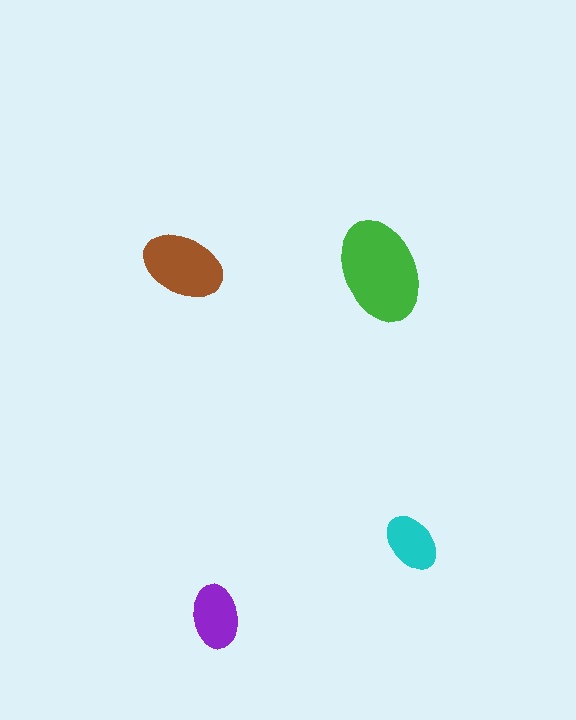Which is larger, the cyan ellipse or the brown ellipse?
The brown one.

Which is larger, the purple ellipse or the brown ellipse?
The brown one.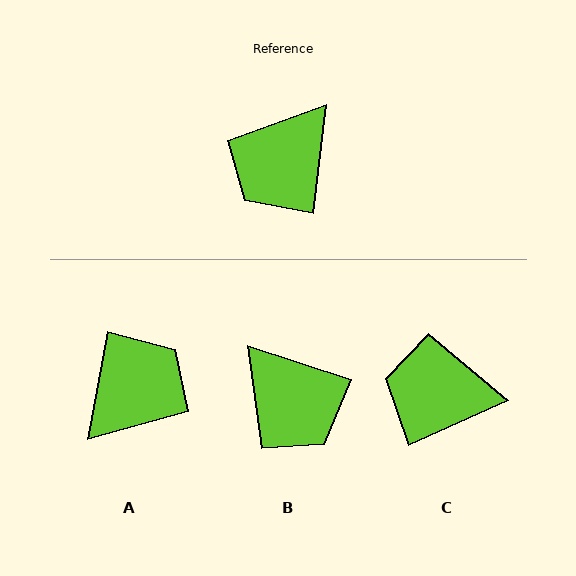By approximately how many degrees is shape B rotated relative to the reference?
Approximately 78 degrees counter-clockwise.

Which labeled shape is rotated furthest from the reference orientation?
A, about 176 degrees away.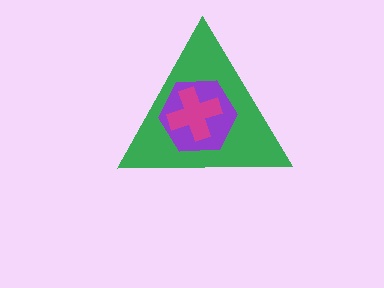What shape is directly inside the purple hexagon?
The magenta cross.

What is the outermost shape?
The green triangle.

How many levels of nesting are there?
3.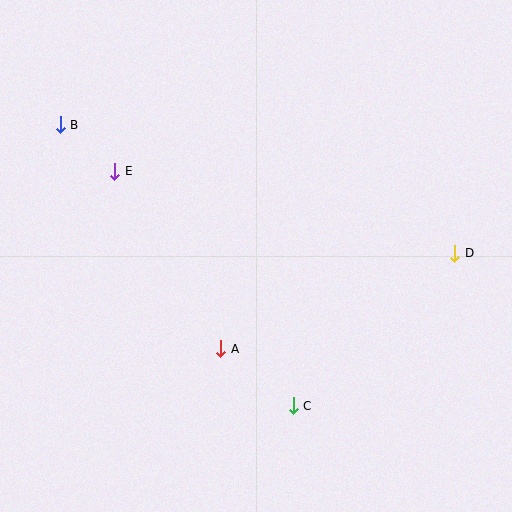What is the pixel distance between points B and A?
The distance between B and A is 276 pixels.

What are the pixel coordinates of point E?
Point E is at (115, 171).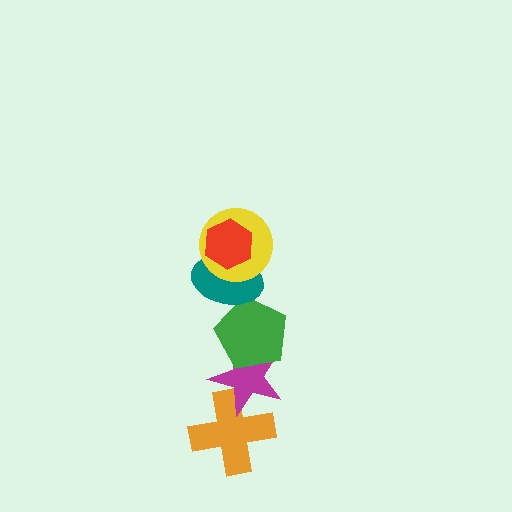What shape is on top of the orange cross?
The magenta star is on top of the orange cross.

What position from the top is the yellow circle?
The yellow circle is 2nd from the top.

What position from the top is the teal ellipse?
The teal ellipse is 3rd from the top.